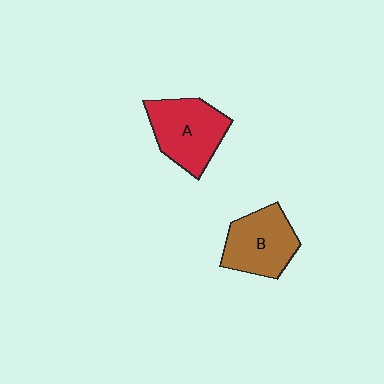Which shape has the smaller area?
Shape B (brown).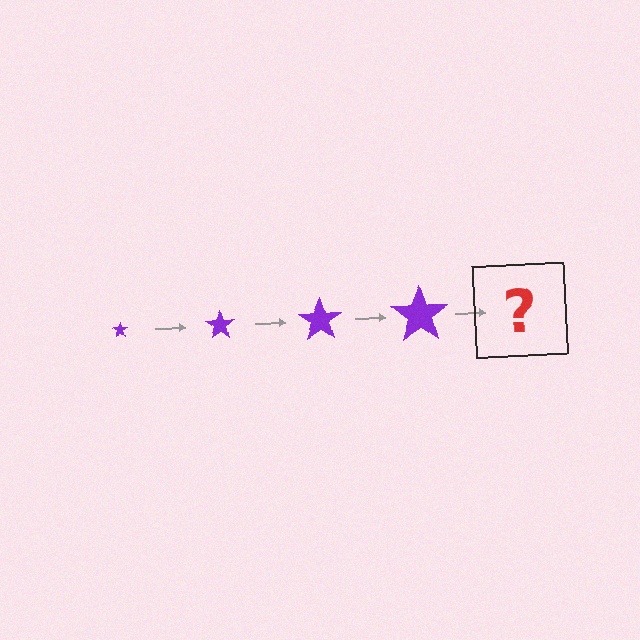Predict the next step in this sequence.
The next step is a purple star, larger than the previous one.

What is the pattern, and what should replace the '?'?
The pattern is that the star gets progressively larger each step. The '?' should be a purple star, larger than the previous one.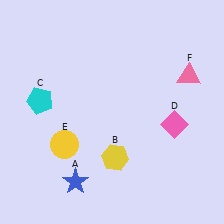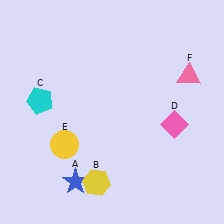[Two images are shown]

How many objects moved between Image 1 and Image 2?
1 object moved between the two images.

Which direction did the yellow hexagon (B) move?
The yellow hexagon (B) moved down.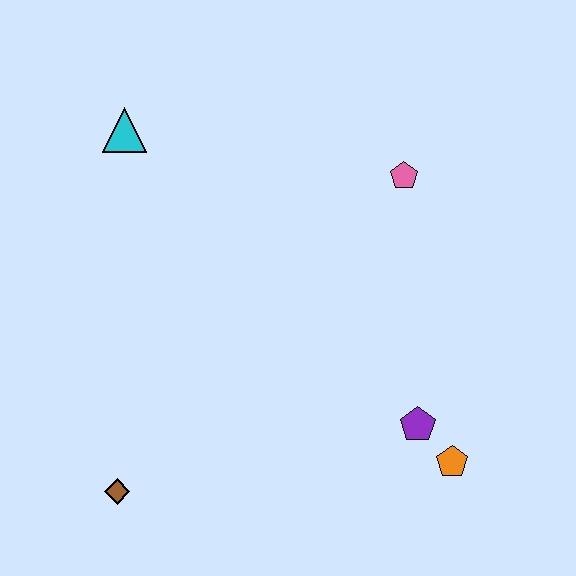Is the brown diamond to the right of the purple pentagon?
No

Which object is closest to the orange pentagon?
The purple pentagon is closest to the orange pentagon.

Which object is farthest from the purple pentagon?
The cyan triangle is farthest from the purple pentagon.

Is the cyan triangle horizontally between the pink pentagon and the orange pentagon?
No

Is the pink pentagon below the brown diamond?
No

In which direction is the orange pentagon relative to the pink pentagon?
The orange pentagon is below the pink pentagon.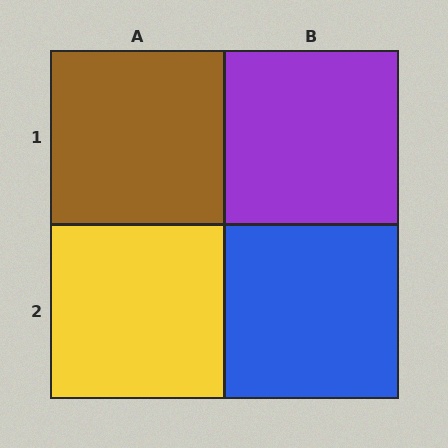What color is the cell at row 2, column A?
Yellow.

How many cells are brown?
1 cell is brown.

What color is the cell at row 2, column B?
Blue.